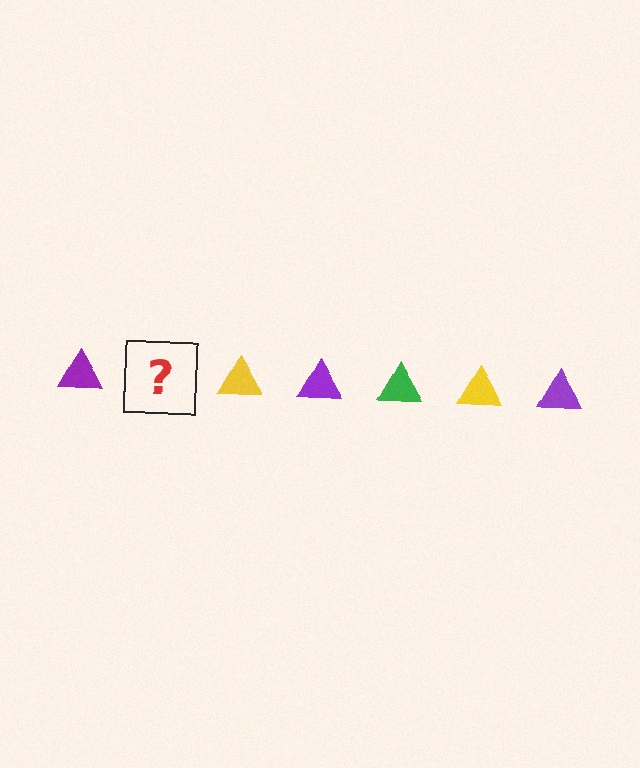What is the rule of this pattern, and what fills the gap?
The rule is that the pattern cycles through purple, green, yellow triangles. The gap should be filled with a green triangle.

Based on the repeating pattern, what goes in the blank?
The blank should be a green triangle.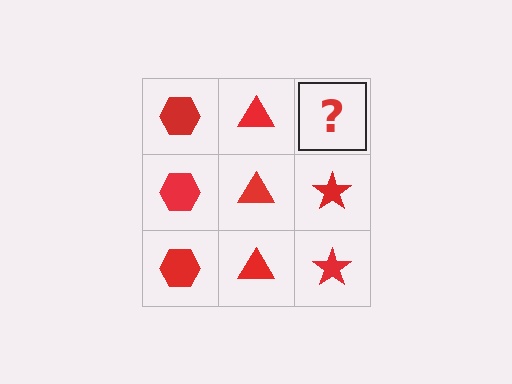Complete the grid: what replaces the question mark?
The question mark should be replaced with a red star.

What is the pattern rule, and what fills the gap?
The rule is that each column has a consistent shape. The gap should be filled with a red star.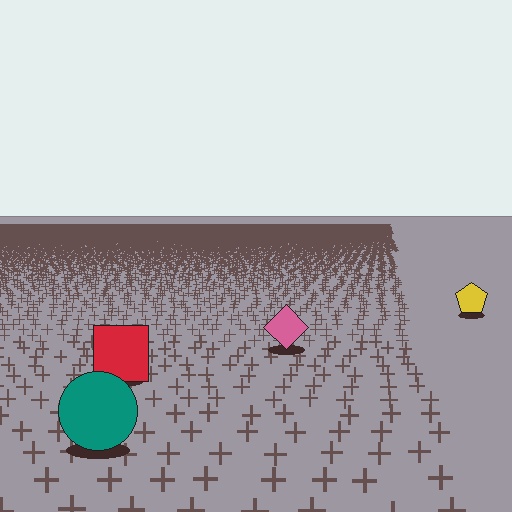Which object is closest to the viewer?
The teal circle is closest. The texture marks near it are larger and more spread out.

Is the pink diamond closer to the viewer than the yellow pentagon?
Yes. The pink diamond is closer — you can tell from the texture gradient: the ground texture is coarser near it.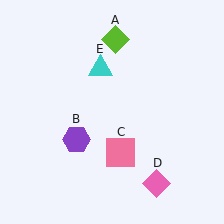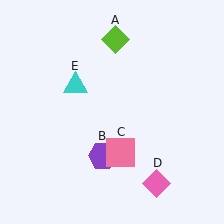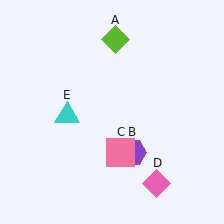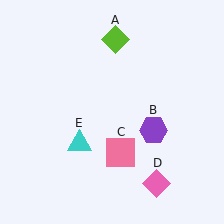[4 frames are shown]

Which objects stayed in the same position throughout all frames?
Lime diamond (object A) and pink square (object C) and pink diamond (object D) remained stationary.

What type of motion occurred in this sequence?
The purple hexagon (object B), cyan triangle (object E) rotated counterclockwise around the center of the scene.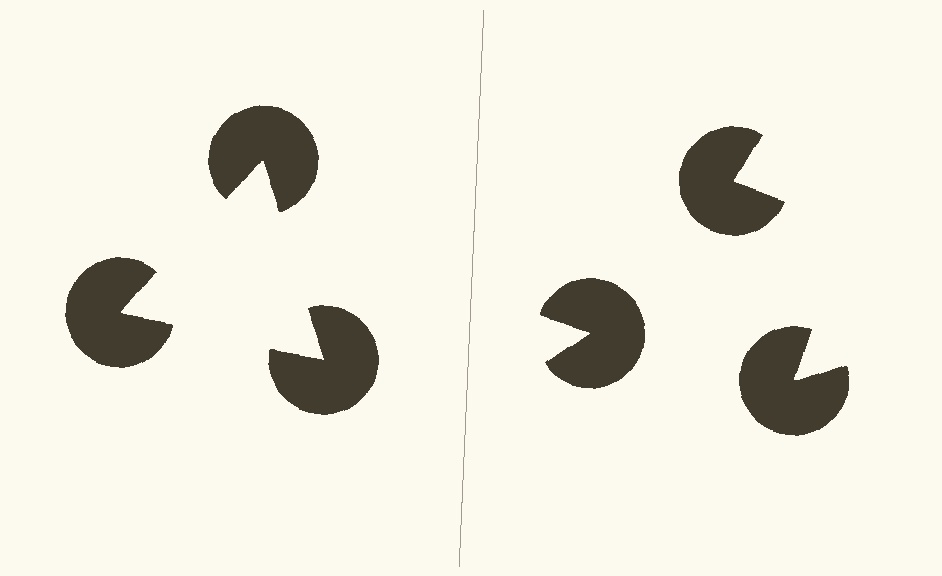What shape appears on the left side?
An illusory triangle.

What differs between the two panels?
The pac-man discs are positioned identically on both sides; only the wedge orientations differ. On the left they align to a triangle; on the right they are misaligned.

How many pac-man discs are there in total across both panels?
6 — 3 on each side.